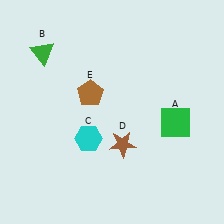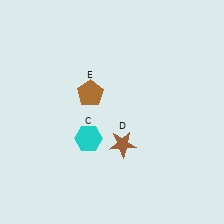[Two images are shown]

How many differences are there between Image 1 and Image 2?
There are 2 differences between the two images.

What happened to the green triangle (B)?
The green triangle (B) was removed in Image 2. It was in the top-left area of Image 1.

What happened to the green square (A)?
The green square (A) was removed in Image 2. It was in the bottom-right area of Image 1.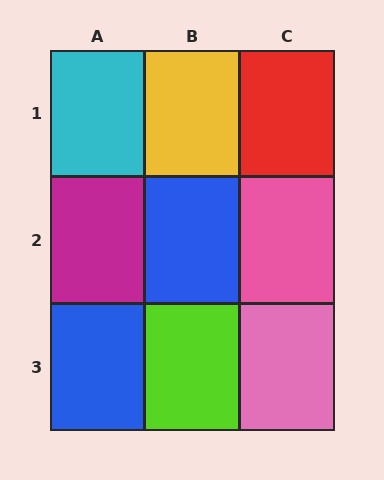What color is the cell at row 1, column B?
Yellow.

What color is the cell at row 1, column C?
Red.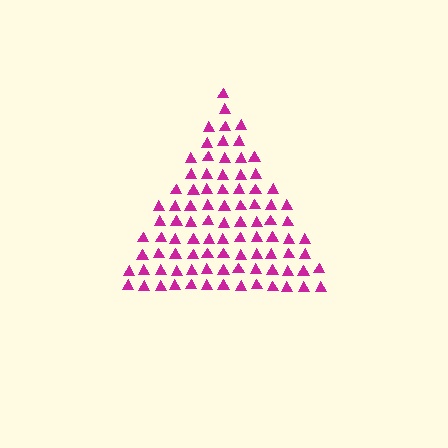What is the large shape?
The large shape is a triangle.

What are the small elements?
The small elements are triangles.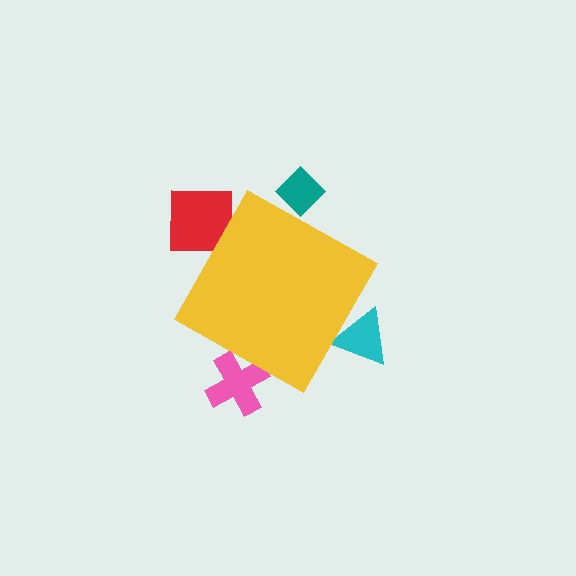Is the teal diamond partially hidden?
Yes, the teal diamond is partially hidden behind the yellow diamond.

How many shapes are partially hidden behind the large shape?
4 shapes are partially hidden.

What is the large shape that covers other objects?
A yellow diamond.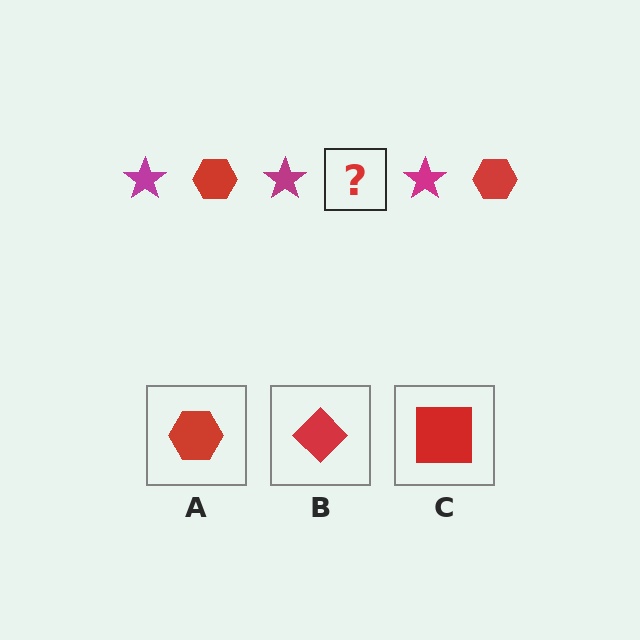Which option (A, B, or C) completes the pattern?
A.